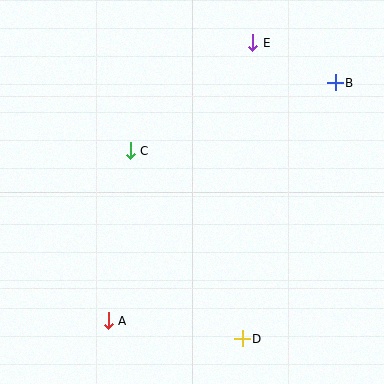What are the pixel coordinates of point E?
Point E is at (253, 43).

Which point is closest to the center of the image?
Point C at (130, 151) is closest to the center.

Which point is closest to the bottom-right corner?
Point D is closest to the bottom-right corner.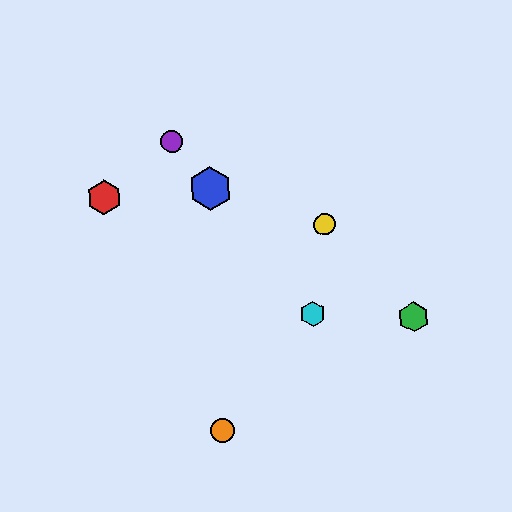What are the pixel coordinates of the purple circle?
The purple circle is at (172, 142).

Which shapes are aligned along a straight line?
The blue hexagon, the purple circle, the cyan hexagon are aligned along a straight line.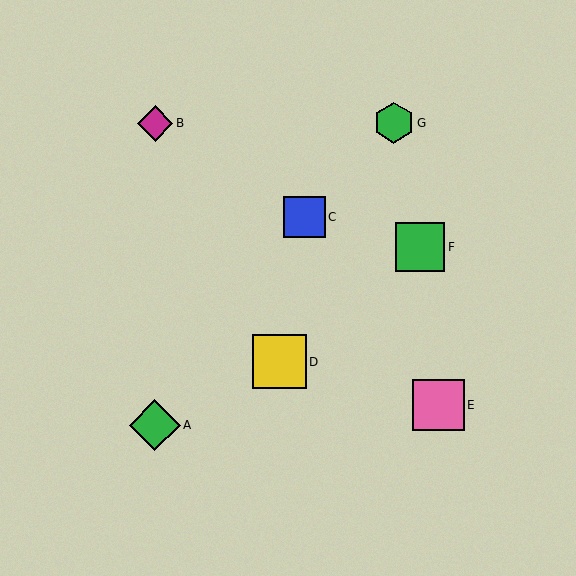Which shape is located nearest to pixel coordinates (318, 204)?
The blue square (labeled C) at (305, 217) is nearest to that location.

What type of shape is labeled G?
Shape G is a green hexagon.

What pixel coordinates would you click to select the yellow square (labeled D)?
Click at (280, 362) to select the yellow square D.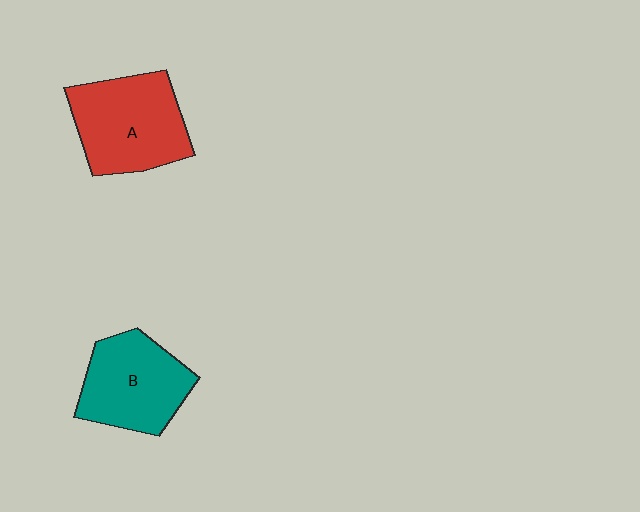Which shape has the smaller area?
Shape B (teal).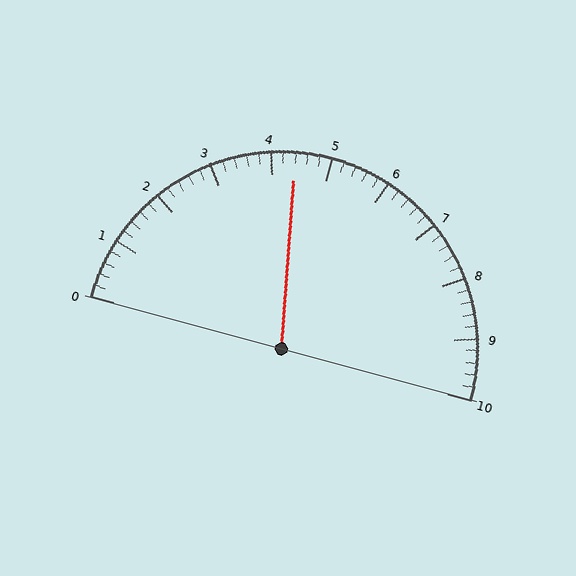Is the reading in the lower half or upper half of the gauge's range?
The reading is in the lower half of the range (0 to 10).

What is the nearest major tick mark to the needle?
The nearest major tick mark is 4.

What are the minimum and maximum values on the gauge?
The gauge ranges from 0 to 10.